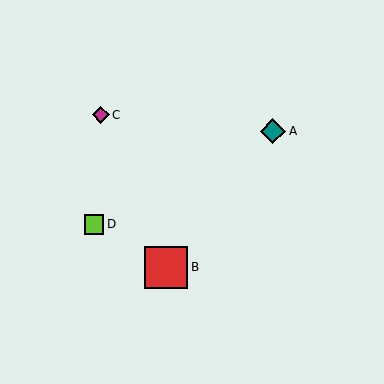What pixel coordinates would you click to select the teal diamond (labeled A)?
Click at (273, 131) to select the teal diamond A.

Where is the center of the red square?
The center of the red square is at (166, 267).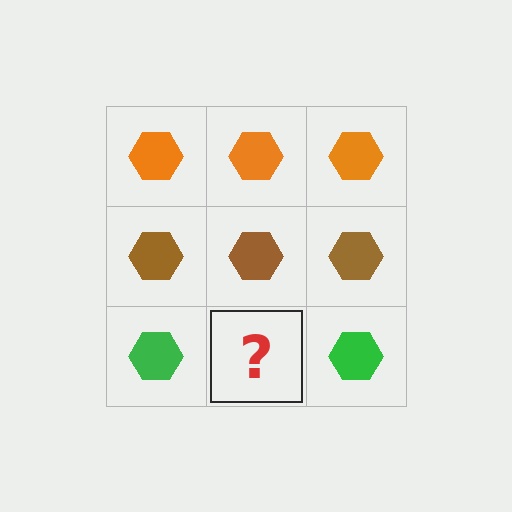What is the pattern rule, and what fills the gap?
The rule is that each row has a consistent color. The gap should be filled with a green hexagon.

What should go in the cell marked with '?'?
The missing cell should contain a green hexagon.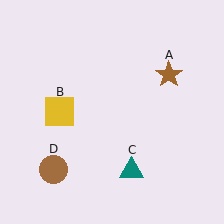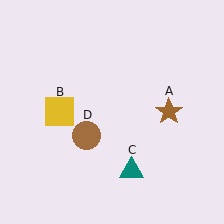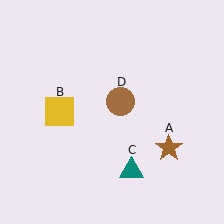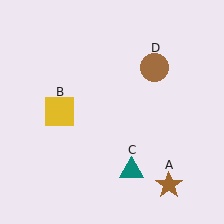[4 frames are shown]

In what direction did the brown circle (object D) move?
The brown circle (object D) moved up and to the right.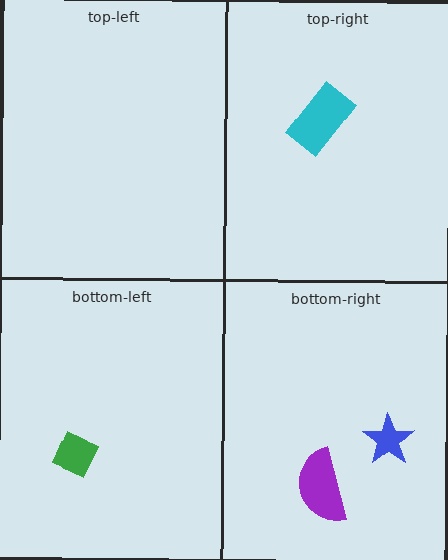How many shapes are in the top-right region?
1.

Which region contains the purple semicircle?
The bottom-right region.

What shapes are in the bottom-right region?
The purple semicircle, the blue star.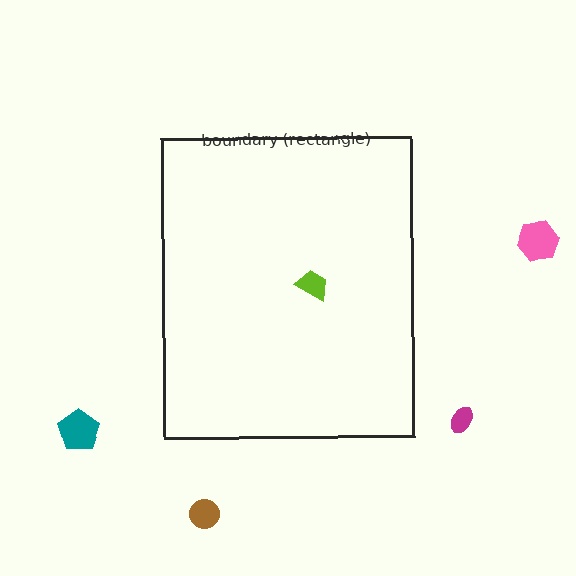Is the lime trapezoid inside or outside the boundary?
Inside.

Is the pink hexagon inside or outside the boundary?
Outside.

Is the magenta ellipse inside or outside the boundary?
Outside.